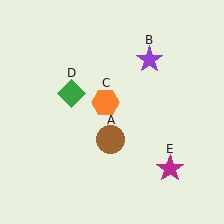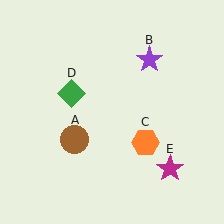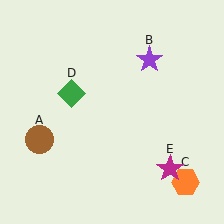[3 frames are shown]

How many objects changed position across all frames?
2 objects changed position: brown circle (object A), orange hexagon (object C).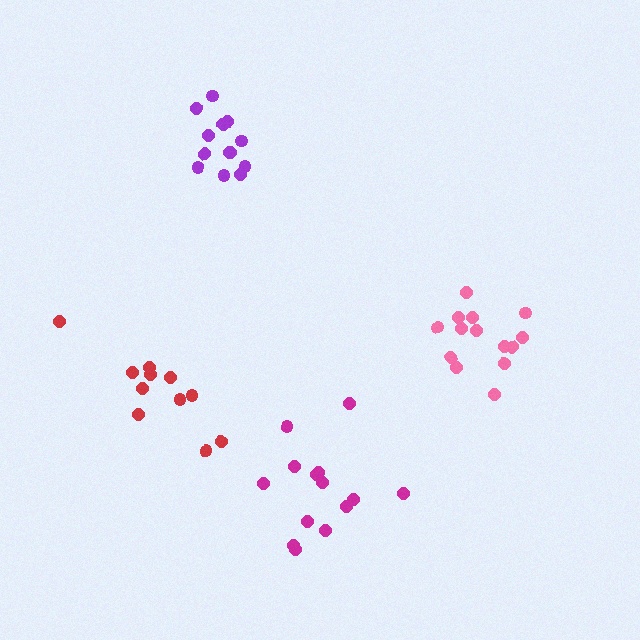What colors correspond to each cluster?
The clusters are colored: magenta, pink, red, purple.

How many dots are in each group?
Group 1: 14 dots, Group 2: 14 dots, Group 3: 11 dots, Group 4: 13 dots (52 total).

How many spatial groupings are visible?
There are 4 spatial groupings.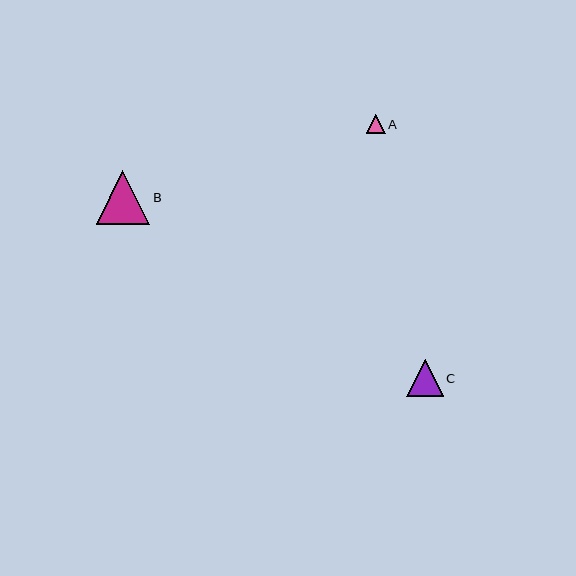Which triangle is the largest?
Triangle B is the largest with a size of approximately 53 pixels.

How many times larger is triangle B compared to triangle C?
Triangle B is approximately 1.5 times the size of triangle C.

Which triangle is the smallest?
Triangle A is the smallest with a size of approximately 18 pixels.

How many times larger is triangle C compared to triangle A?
Triangle C is approximately 2.0 times the size of triangle A.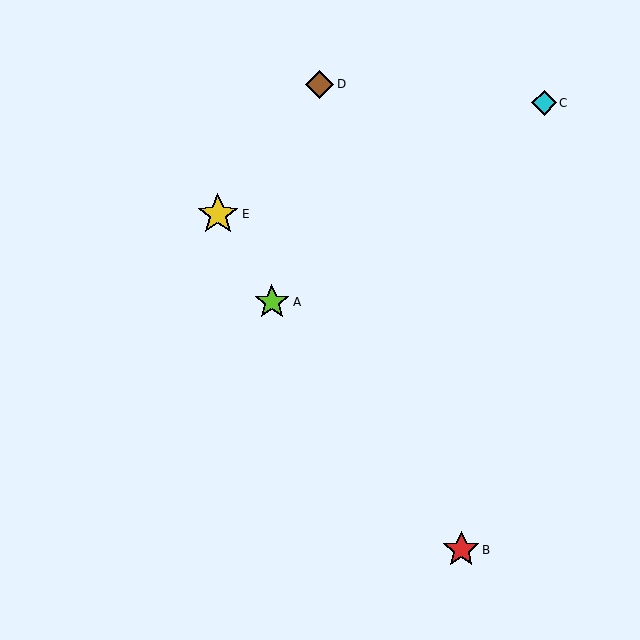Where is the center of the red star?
The center of the red star is at (461, 550).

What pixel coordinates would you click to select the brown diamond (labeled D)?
Click at (320, 84) to select the brown diamond D.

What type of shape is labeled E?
Shape E is a yellow star.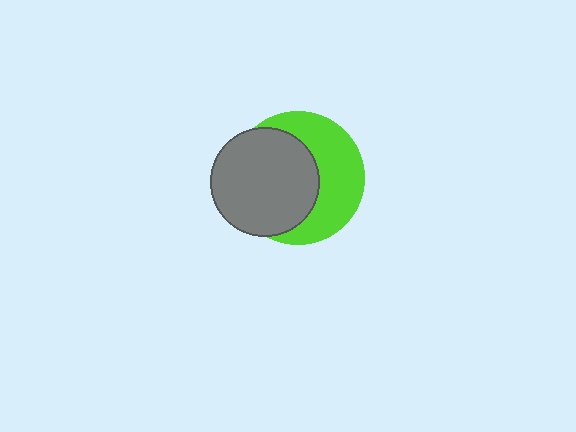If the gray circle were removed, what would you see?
You would see the complete lime circle.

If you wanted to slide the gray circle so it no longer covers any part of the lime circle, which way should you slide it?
Slide it left — that is the most direct way to separate the two shapes.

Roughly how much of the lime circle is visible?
About half of it is visible (roughly 47%).